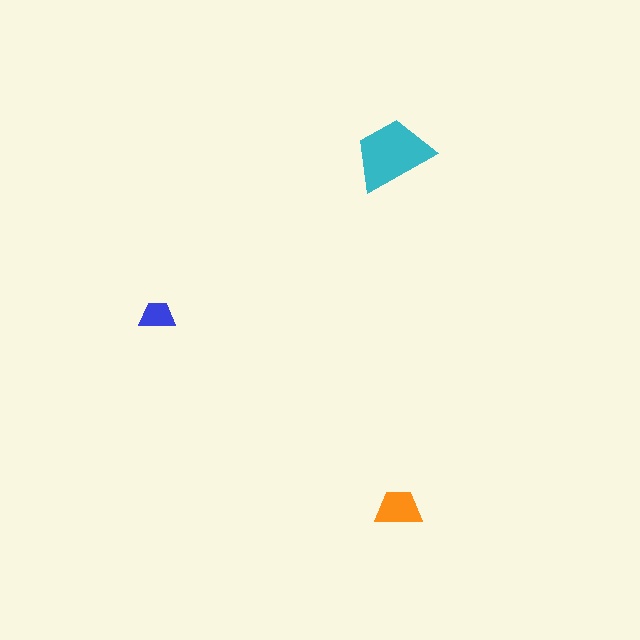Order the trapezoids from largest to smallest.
the cyan one, the orange one, the blue one.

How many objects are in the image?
There are 3 objects in the image.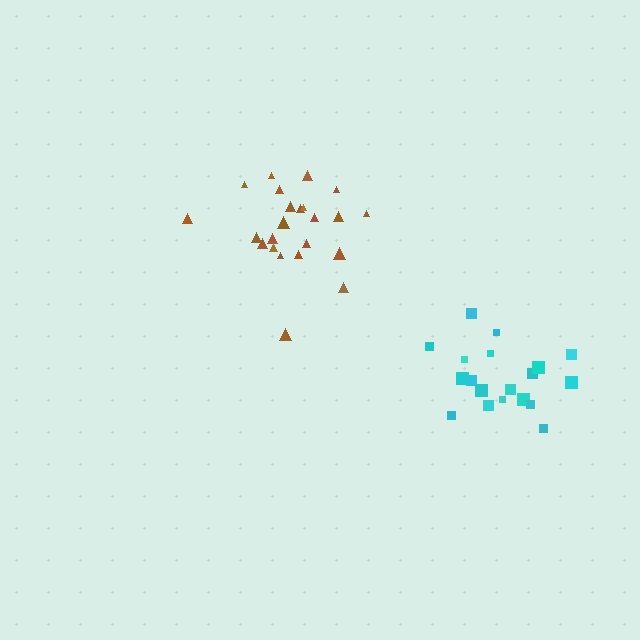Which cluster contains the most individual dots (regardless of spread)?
Brown (23).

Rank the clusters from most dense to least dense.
brown, cyan.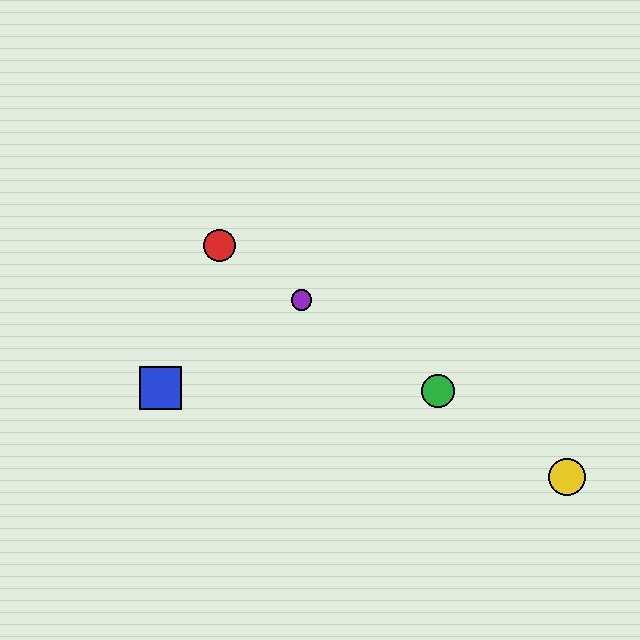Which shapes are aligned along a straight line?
The red circle, the green circle, the yellow circle, the purple circle are aligned along a straight line.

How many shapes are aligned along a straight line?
4 shapes (the red circle, the green circle, the yellow circle, the purple circle) are aligned along a straight line.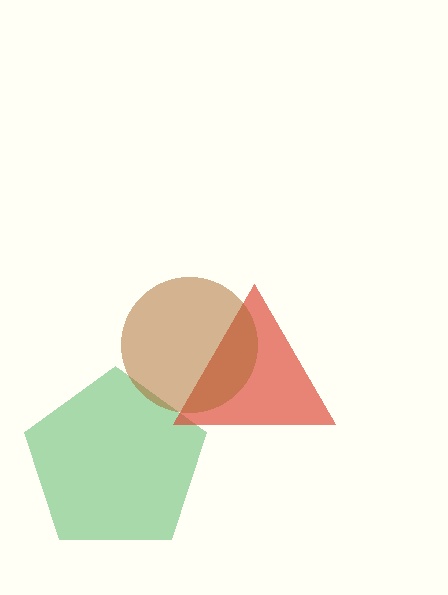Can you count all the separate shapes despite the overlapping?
Yes, there are 3 separate shapes.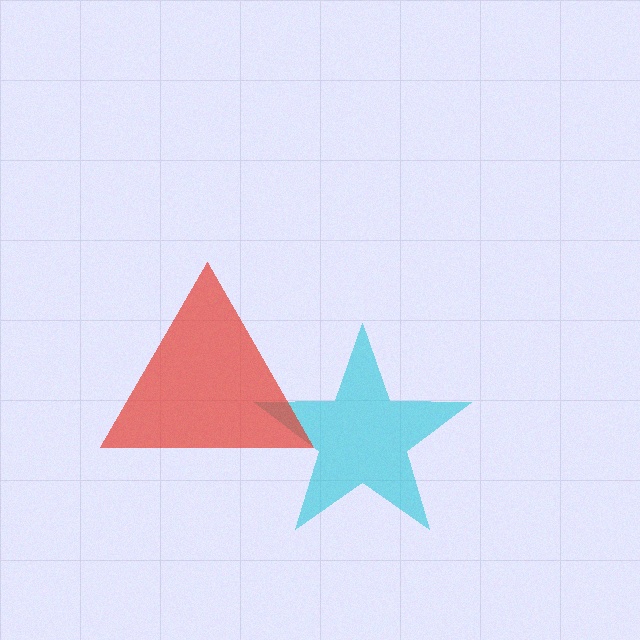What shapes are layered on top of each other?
The layered shapes are: a cyan star, a red triangle.